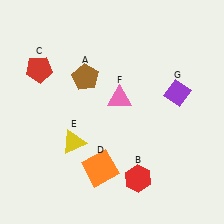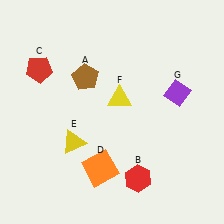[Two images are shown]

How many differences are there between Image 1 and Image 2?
There is 1 difference between the two images.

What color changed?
The triangle (F) changed from pink in Image 1 to yellow in Image 2.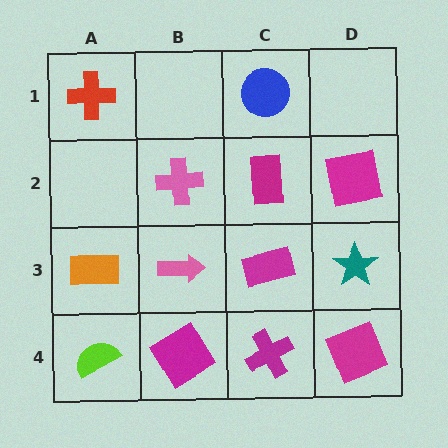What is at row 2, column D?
A magenta square.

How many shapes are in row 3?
4 shapes.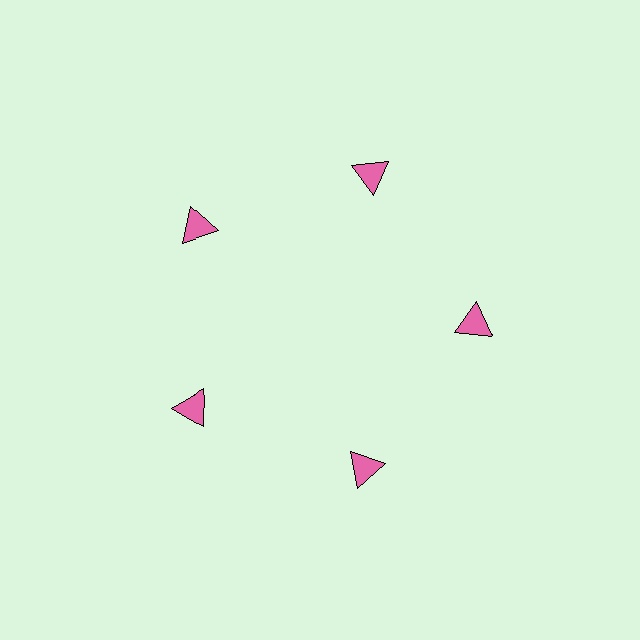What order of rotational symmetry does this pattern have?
This pattern has 5-fold rotational symmetry.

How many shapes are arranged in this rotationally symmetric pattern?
There are 5 shapes, arranged in 5 groups of 1.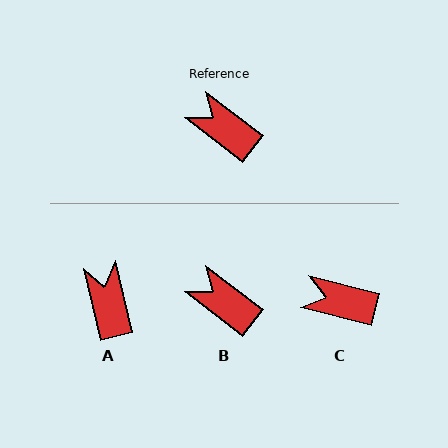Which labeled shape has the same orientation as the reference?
B.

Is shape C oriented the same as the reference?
No, it is off by about 24 degrees.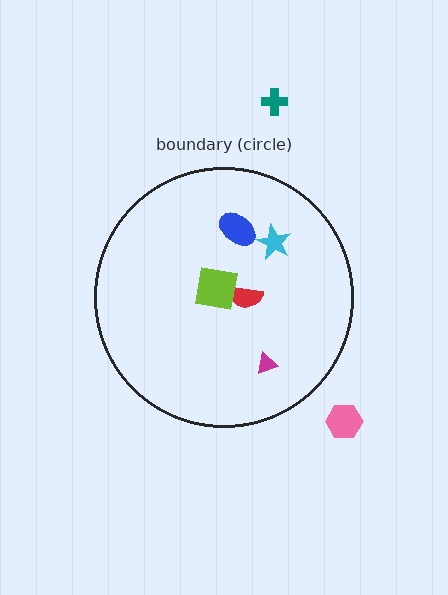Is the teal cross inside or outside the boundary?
Outside.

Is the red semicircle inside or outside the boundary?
Inside.